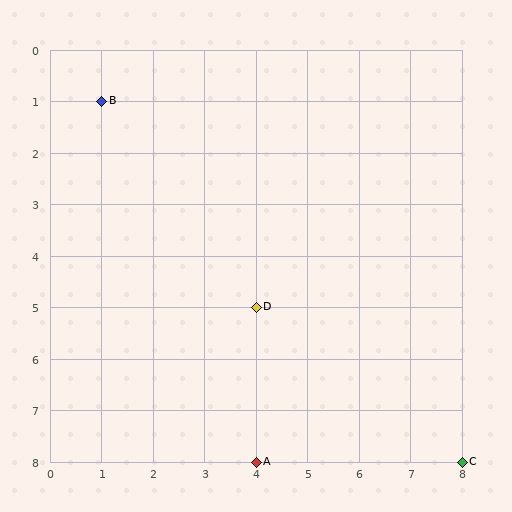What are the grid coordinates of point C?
Point C is at grid coordinates (8, 8).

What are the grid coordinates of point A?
Point A is at grid coordinates (4, 8).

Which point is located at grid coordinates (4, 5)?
Point D is at (4, 5).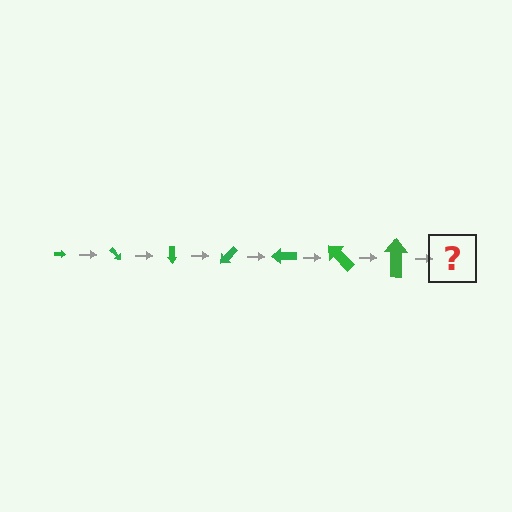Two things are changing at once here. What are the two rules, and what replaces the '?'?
The two rules are that the arrow grows larger each step and it rotates 45 degrees each step. The '?' should be an arrow, larger than the previous one and rotated 315 degrees from the start.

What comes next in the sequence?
The next element should be an arrow, larger than the previous one and rotated 315 degrees from the start.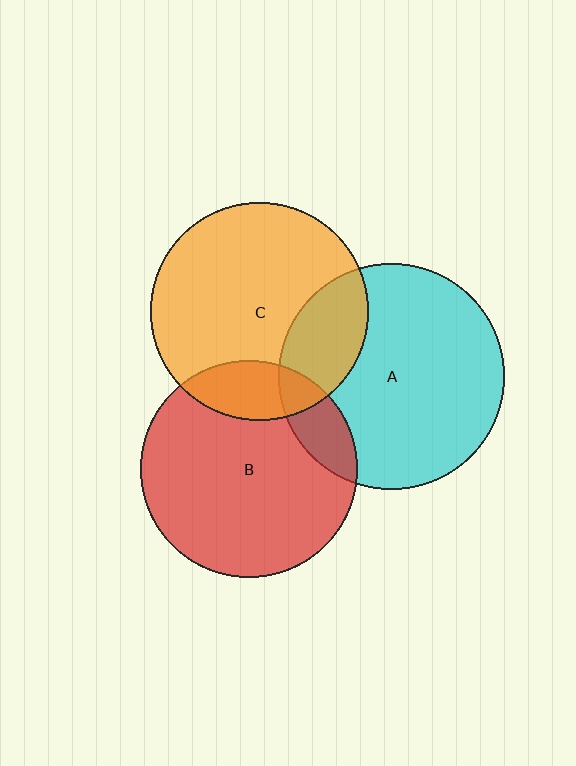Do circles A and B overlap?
Yes.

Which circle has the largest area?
Circle A (cyan).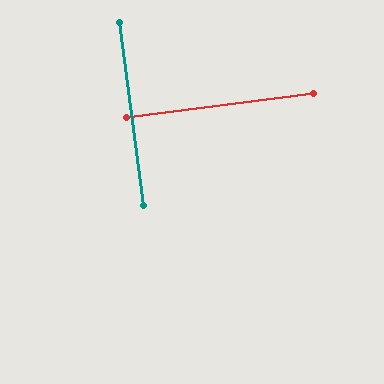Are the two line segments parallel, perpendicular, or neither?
Perpendicular — they meet at approximately 90°.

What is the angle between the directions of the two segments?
Approximately 90 degrees.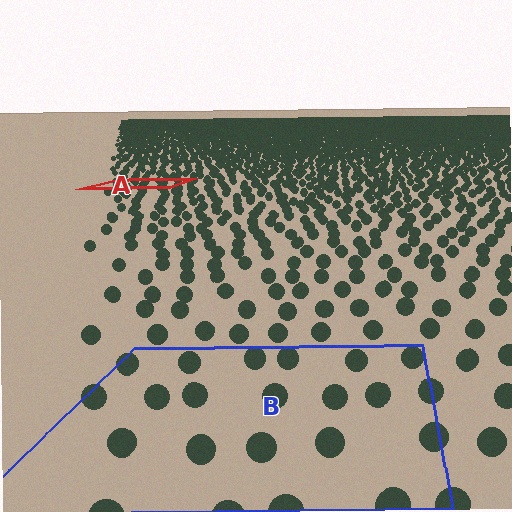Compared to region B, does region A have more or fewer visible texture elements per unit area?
Region A has more texture elements per unit area — they are packed more densely because it is farther away.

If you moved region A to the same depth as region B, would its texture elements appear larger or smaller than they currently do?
They would appear larger. At a closer depth, the same texture elements are projected at a bigger on-screen size.